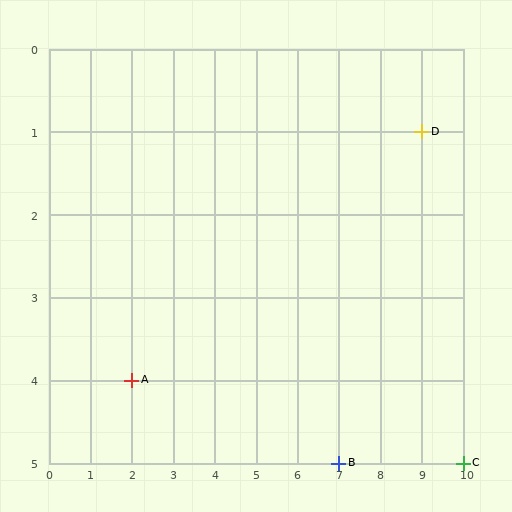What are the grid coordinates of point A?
Point A is at grid coordinates (2, 4).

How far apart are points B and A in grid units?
Points B and A are 5 columns and 1 row apart (about 5.1 grid units diagonally).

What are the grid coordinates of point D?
Point D is at grid coordinates (9, 1).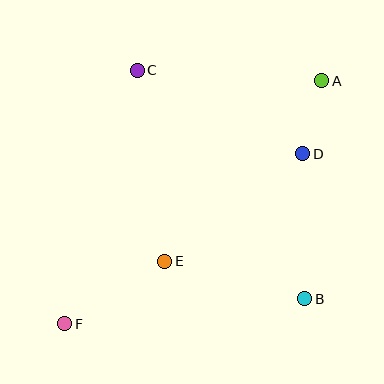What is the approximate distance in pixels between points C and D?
The distance between C and D is approximately 185 pixels.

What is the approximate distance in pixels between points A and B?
The distance between A and B is approximately 219 pixels.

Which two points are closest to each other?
Points A and D are closest to each other.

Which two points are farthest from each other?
Points A and F are farthest from each other.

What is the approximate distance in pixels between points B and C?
The distance between B and C is approximately 283 pixels.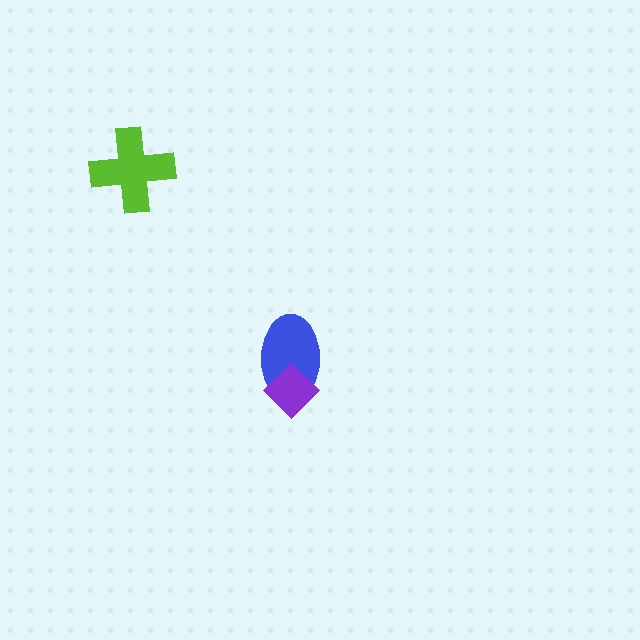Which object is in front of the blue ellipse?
The purple diamond is in front of the blue ellipse.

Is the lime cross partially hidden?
No, no other shape covers it.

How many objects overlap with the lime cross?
0 objects overlap with the lime cross.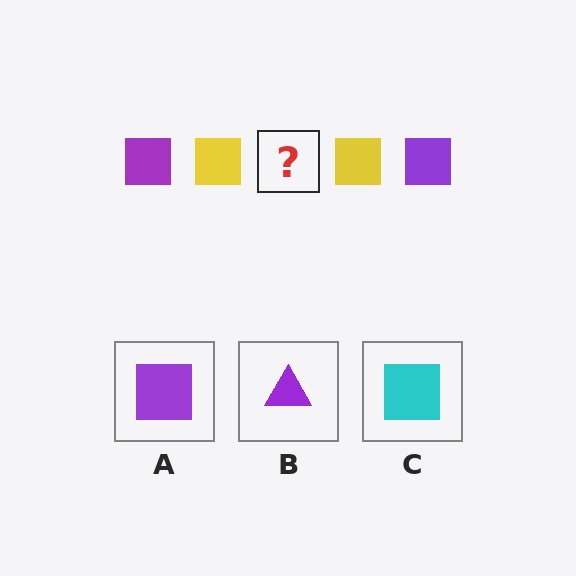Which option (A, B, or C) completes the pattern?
A.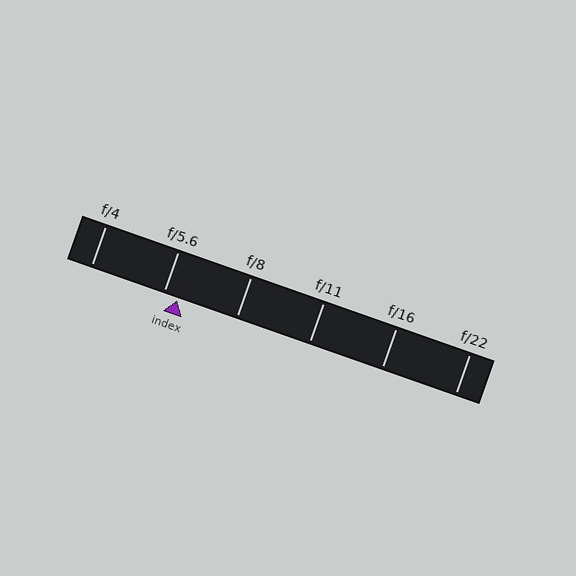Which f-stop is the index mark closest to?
The index mark is closest to f/5.6.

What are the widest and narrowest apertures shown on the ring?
The widest aperture shown is f/4 and the narrowest is f/22.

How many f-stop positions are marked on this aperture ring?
There are 6 f-stop positions marked.